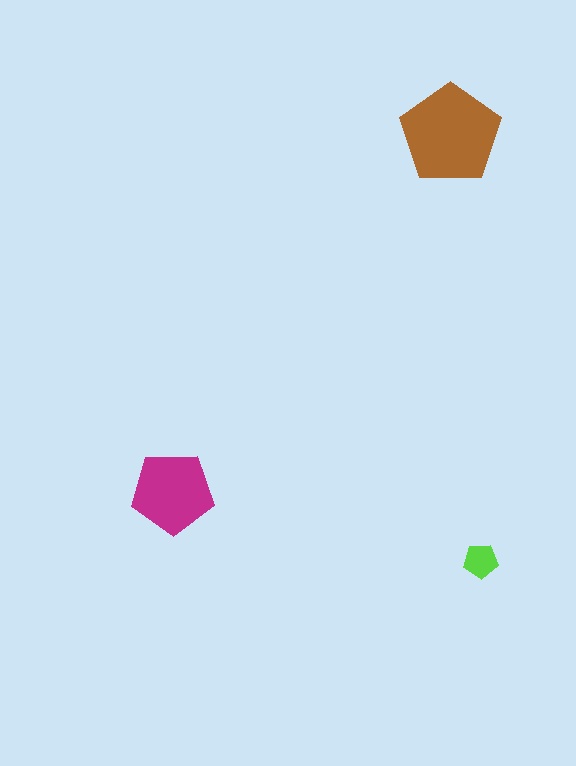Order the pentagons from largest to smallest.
the brown one, the magenta one, the lime one.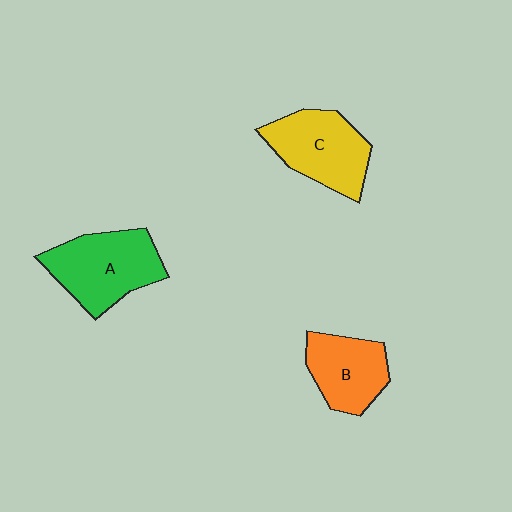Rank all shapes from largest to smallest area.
From largest to smallest: A (green), C (yellow), B (orange).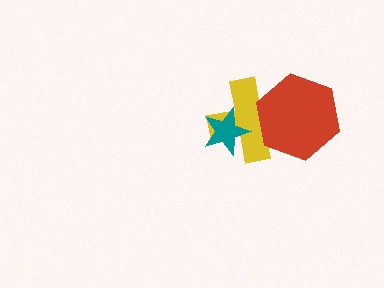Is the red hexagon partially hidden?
No, no other shape covers it.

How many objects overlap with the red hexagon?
1 object overlaps with the red hexagon.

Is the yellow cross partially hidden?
Yes, it is partially covered by another shape.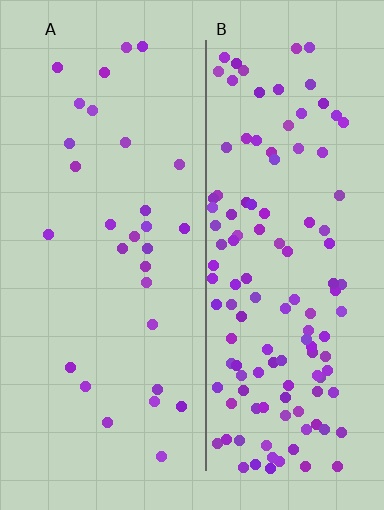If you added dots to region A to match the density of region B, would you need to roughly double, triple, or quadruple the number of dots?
Approximately quadruple.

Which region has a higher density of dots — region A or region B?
B (the right).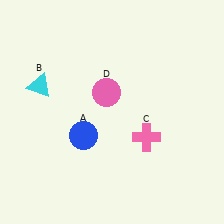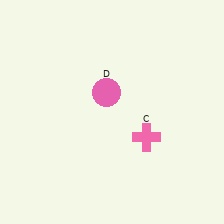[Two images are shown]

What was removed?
The blue circle (A), the cyan triangle (B) were removed in Image 2.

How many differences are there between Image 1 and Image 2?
There are 2 differences between the two images.